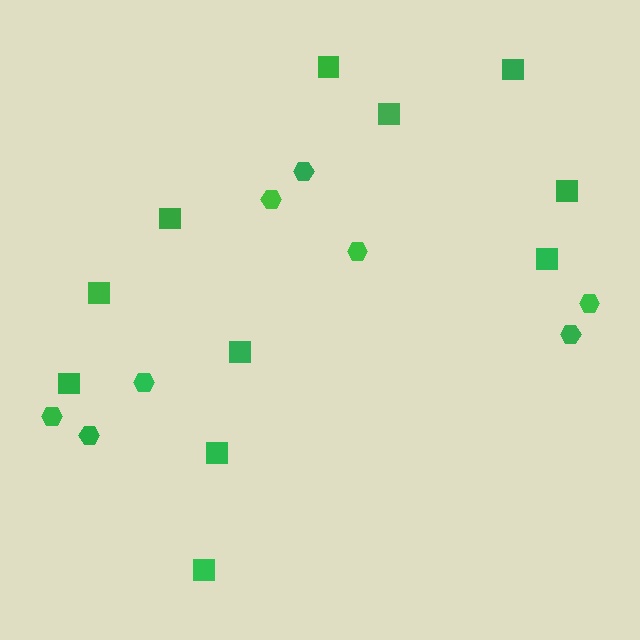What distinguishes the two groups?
There are 2 groups: one group of hexagons (8) and one group of squares (11).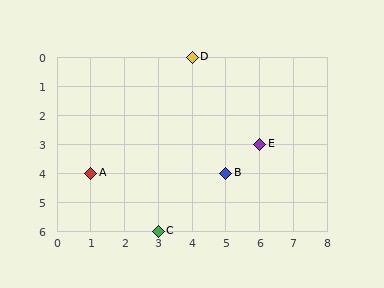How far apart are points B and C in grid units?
Points B and C are 2 columns and 2 rows apart (about 2.8 grid units diagonally).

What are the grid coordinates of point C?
Point C is at grid coordinates (3, 6).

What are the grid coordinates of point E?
Point E is at grid coordinates (6, 3).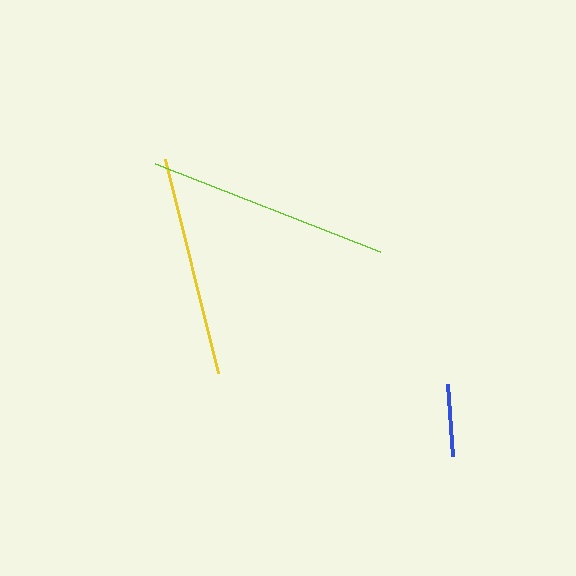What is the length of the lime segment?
The lime segment is approximately 242 pixels long.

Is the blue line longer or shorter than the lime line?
The lime line is longer than the blue line.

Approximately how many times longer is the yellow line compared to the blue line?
The yellow line is approximately 3.1 times the length of the blue line.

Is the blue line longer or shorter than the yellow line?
The yellow line is longer than the blue line.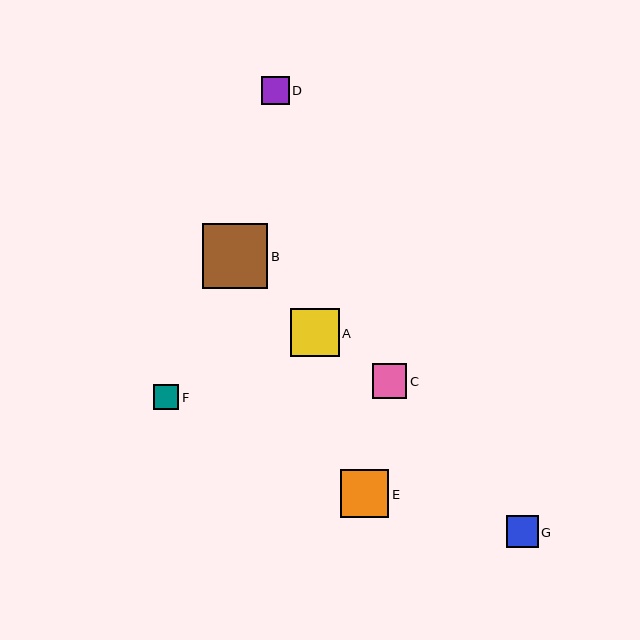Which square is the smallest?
Square F is the smallest with a size of approximately 25 pixels.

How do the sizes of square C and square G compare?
Square C and square G are approximately the same size.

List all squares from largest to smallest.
From largest to smallest: B, A, E, C, G, D, F.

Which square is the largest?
Square B is the largest with a size of approximately 65 pixels.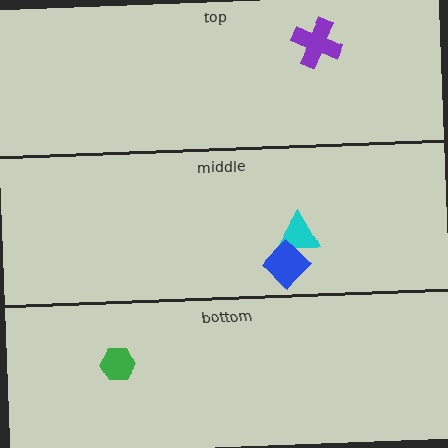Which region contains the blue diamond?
The middle region.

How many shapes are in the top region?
1.